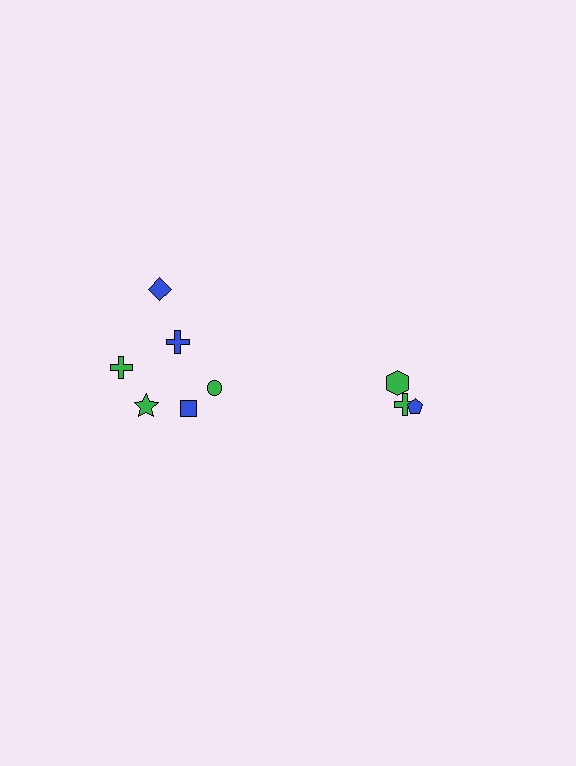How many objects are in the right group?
There are 3 objects.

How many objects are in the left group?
There are 6 objects.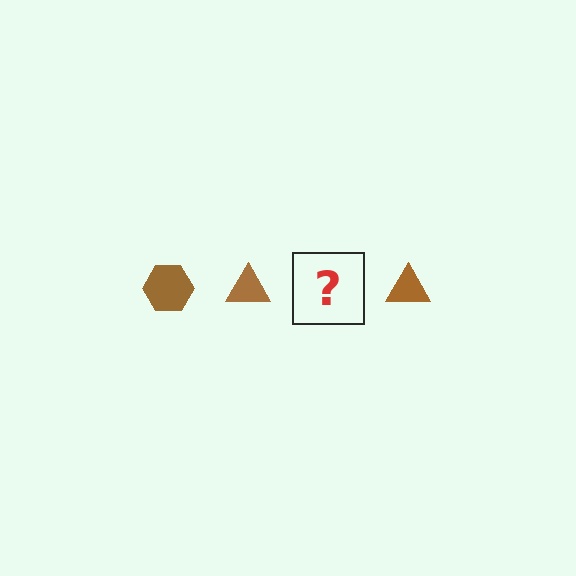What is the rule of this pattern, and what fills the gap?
The rule is that the pattern cycles through hexagon, triangle shapes in brown. The gap should be filled with a brown hexagon.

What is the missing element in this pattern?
The missing element is a brown hexagon.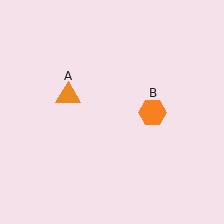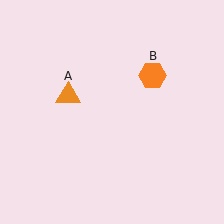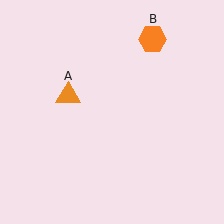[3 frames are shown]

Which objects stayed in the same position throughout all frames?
Orange triangle (object A) remained stationary.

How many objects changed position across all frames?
1 object changed position: orange hexagon (object B).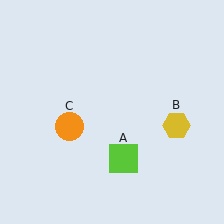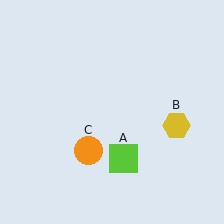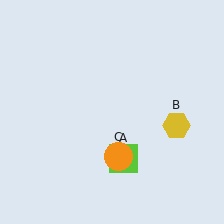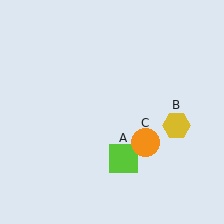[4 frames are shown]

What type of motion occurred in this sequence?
The orange circle (object C) rotated counterclockwise around the center of the scene.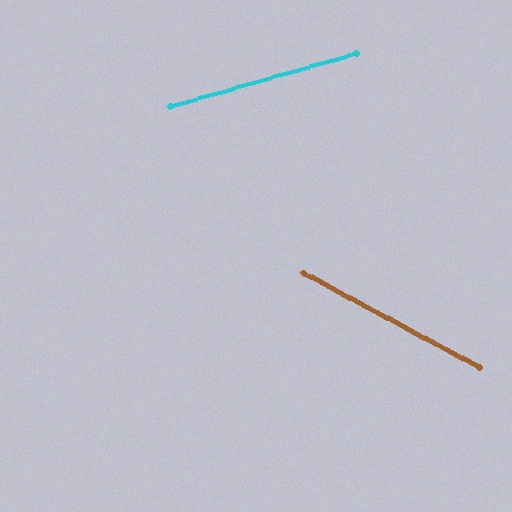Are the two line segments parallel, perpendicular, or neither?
Neither parallel nor perpendicular — they differ by about 44°.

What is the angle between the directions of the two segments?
Approximately 44 degrees.